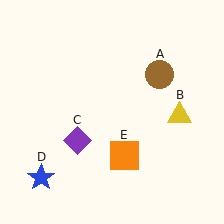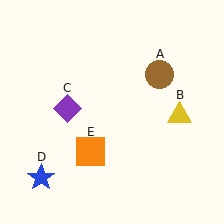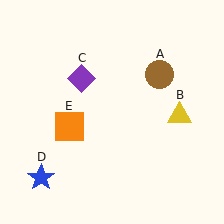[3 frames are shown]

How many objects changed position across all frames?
2 objects changed position: purple diamond (object C), orange square (object E).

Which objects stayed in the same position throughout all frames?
Brown circle (object A) and yellow triangle (object B) and blue star (object D) remained stationary.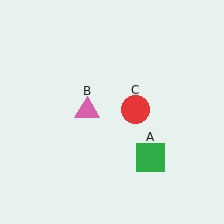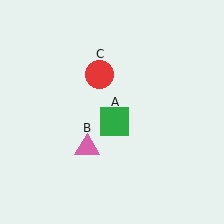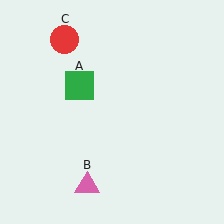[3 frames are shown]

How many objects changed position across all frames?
3 objects changed position: green square (object A), pink triangle (object B), red circle (object C).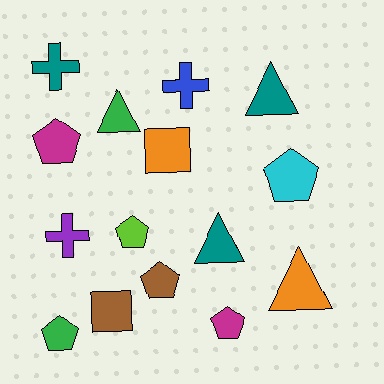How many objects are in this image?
There are 15 objects.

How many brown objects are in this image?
There are 2 brown objects.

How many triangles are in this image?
There are 4 triangles.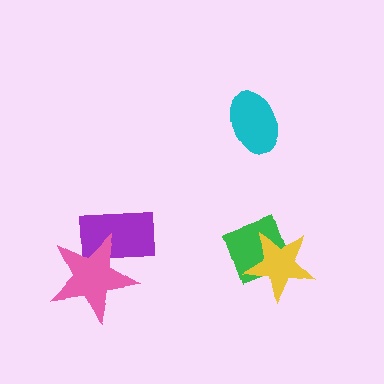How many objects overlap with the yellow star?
1 object overlaps with the yellow star.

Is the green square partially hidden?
Yes, it is partially covered by another shape.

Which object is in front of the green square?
The yellow star is in front of the green square.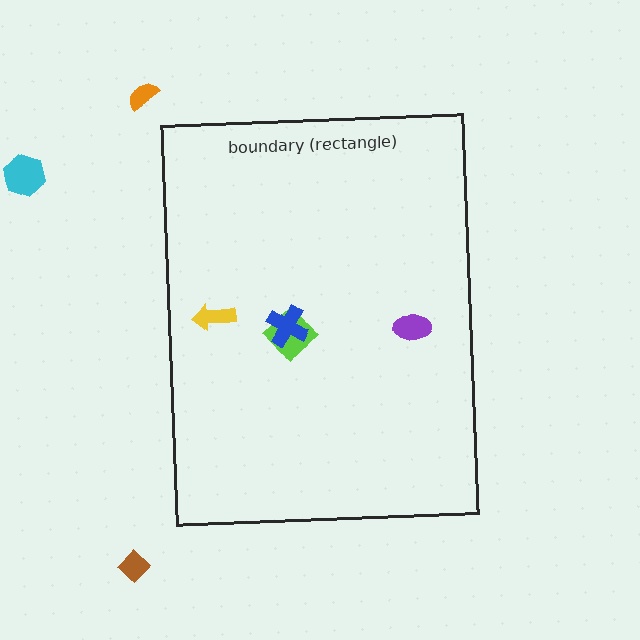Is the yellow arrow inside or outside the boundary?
Inside.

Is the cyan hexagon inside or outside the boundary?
Outside.